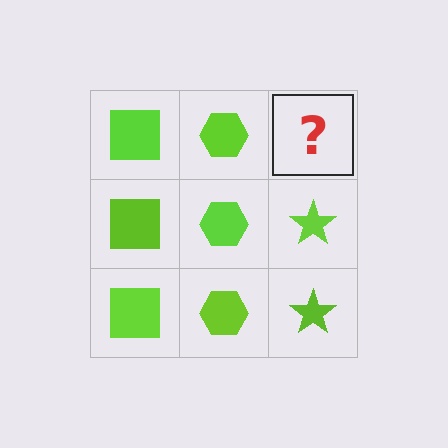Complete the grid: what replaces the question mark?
The question mark should be replaced with a lime star.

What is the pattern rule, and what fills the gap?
The rule is that each column has a consistent shape. The gap should be filled with a lime star.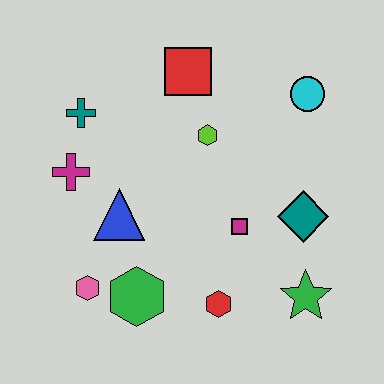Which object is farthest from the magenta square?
The teal cross is farthest from the magenta square.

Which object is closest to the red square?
The lime hexagon is closest to the red square.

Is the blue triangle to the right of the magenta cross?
Yes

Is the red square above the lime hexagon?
Yes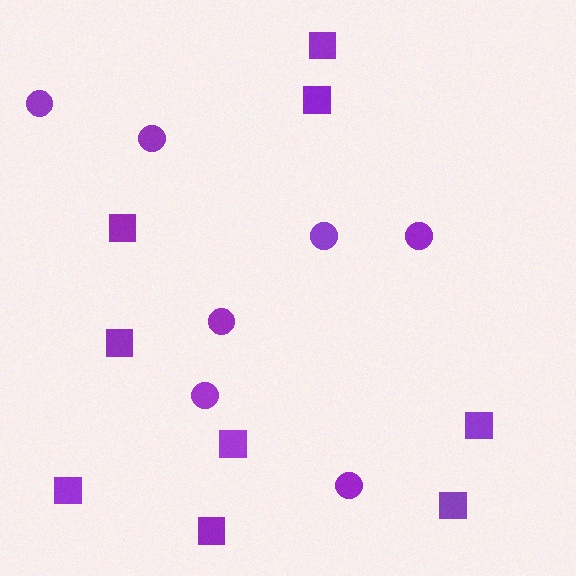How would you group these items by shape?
There are 2 groups: one group of circles (7) and one group of squares (9).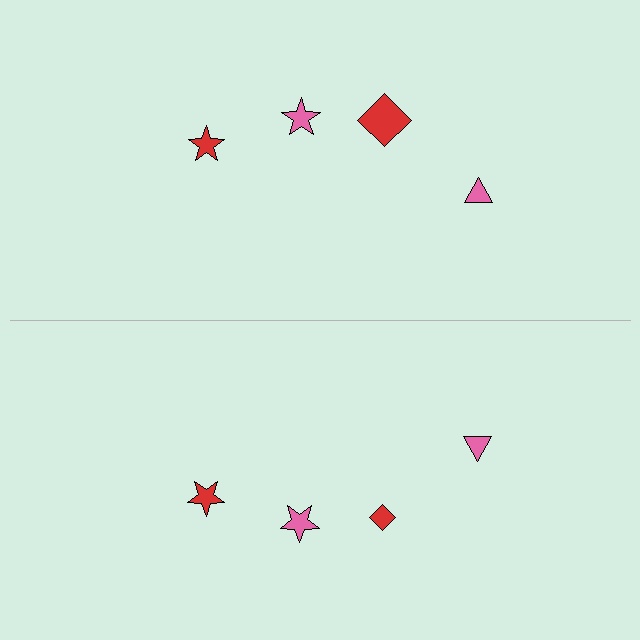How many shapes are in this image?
There are 8 shapes in this image.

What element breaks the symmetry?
The red diamond on the bottom side has a different size than its mirror counterpart.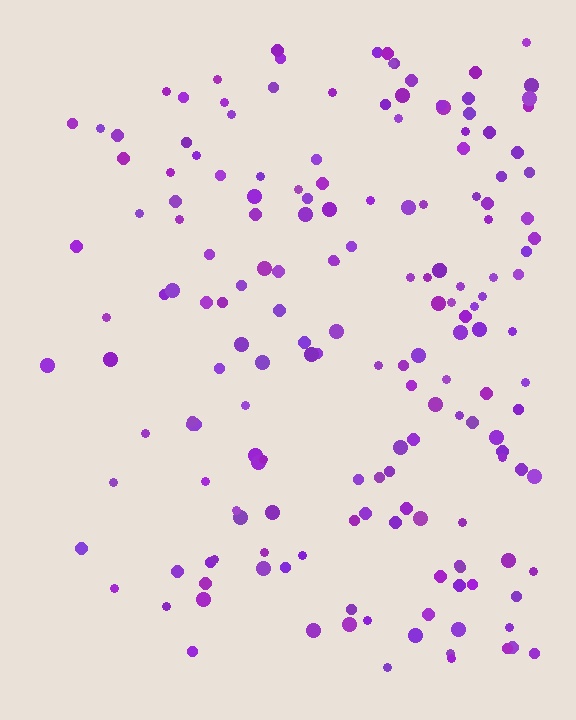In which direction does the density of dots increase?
From left to right, with the right side densest.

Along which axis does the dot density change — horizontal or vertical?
Horizontal.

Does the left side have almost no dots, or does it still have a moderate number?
Still a moderate number, just noticeably fewer than the right.